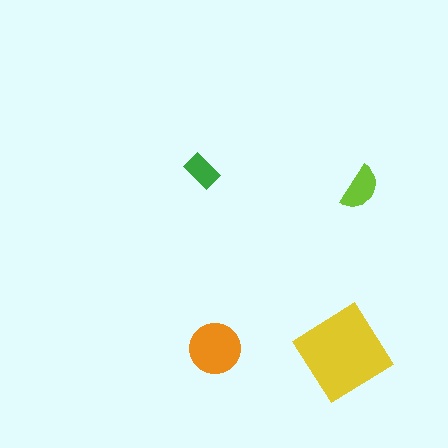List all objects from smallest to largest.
The green rectangle, the lime semicircle, the orange circle, the yellow diamond.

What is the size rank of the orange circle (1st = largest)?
2nd.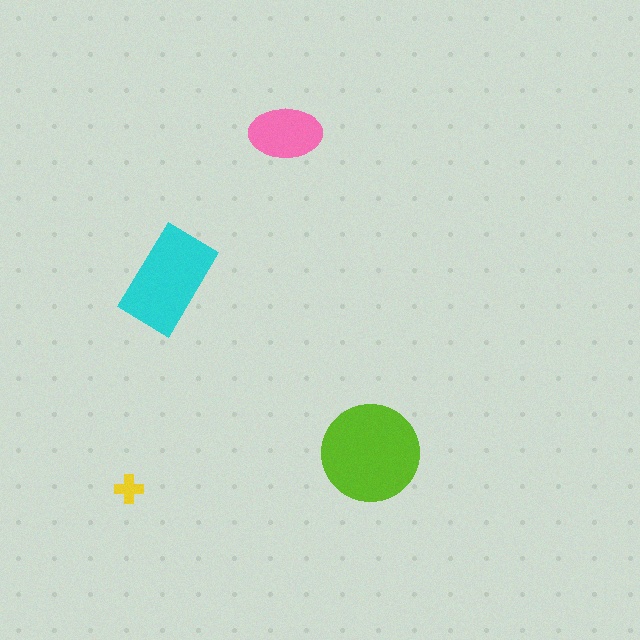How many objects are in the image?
There are 4 objects in the image.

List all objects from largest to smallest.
The lime circle, the cyan rectangle, the pink ellipse, the yellow cross.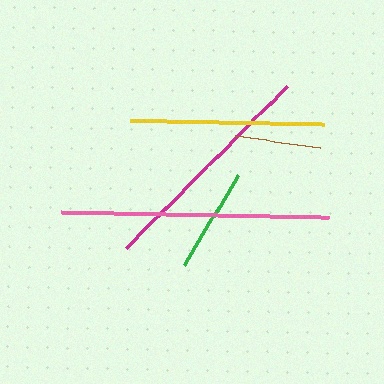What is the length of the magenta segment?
The magenta segment is approximately 229 pixels long.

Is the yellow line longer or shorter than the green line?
The yellow line is longer than the green line.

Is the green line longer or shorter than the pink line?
The pink line is longer than the green line.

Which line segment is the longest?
The pink line is the longest at approximately 268 pixels.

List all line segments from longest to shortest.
From longest to shortest: pink, magenta, yellow, green, brown.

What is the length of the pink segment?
The pink segment is approximately 268 pixels long.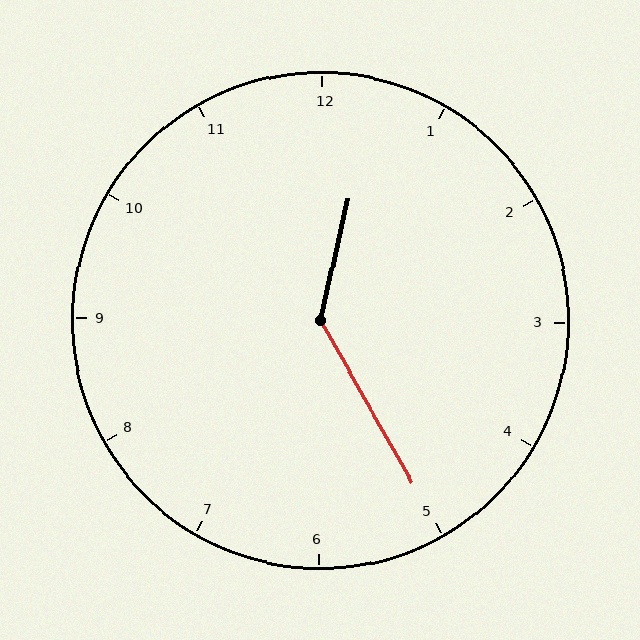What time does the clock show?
12:25.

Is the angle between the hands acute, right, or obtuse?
It is obtuse.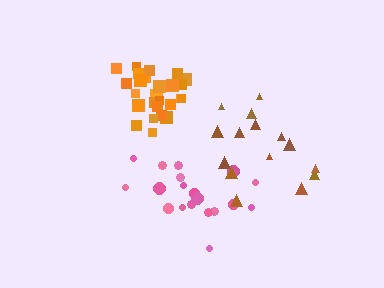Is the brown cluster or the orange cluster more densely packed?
Orange.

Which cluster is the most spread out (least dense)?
Brown.